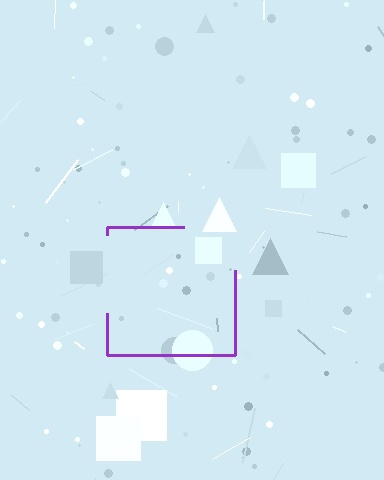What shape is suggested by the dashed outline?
The dashed outline suggests a square.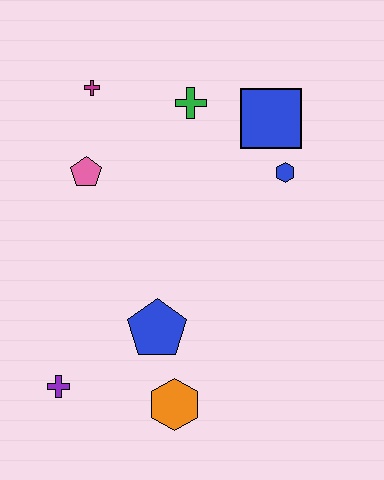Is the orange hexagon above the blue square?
No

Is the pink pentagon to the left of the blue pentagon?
Yes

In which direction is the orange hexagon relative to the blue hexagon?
The orange hexagon is below the blue hexagon.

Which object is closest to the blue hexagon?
The blue square is closest to the blue hexagon.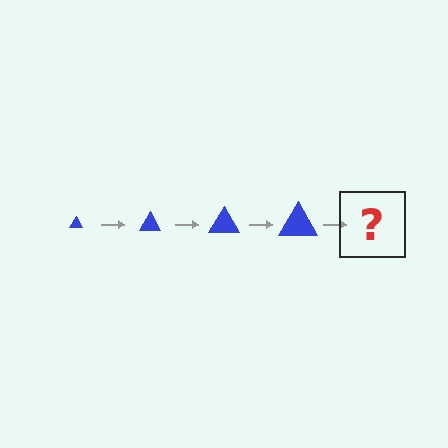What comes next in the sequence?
The next element should be a blue triangle, larger than the previous one.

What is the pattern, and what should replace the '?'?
The pattern is that the triangle gets progressively larger each step. The '?' should be a blue triangle, larger than the previous one.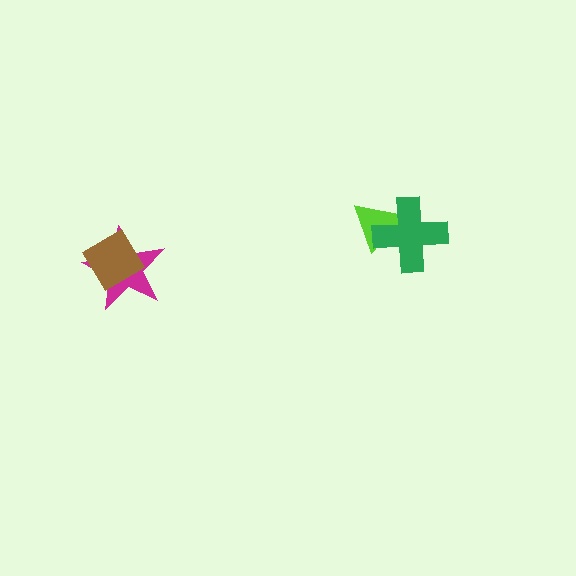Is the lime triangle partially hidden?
Yes, it is partially covered by another shape.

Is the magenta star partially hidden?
Yes, it is partially covered by another shape.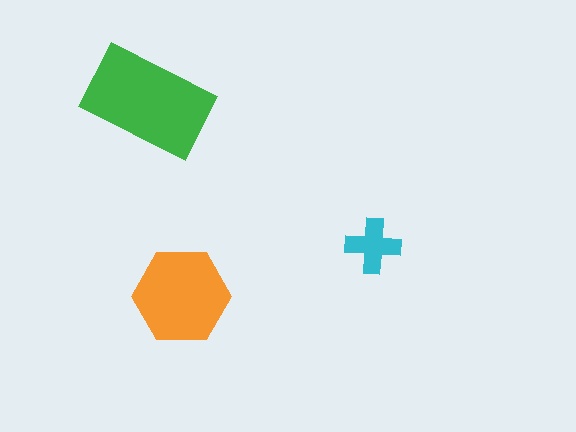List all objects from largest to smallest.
The green rectangle, the orange hexagon, the cyan cross.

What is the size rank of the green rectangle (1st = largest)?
1st.